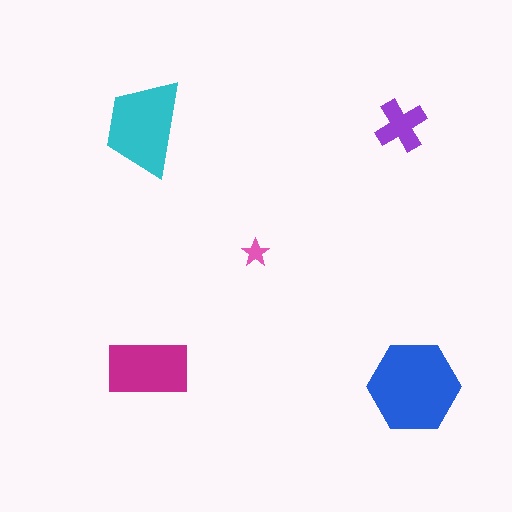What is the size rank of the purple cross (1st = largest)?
4th.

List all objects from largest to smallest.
The blue hexagon, the cyan trapezoid, the magenta rectangle, the purple cross, the pink star.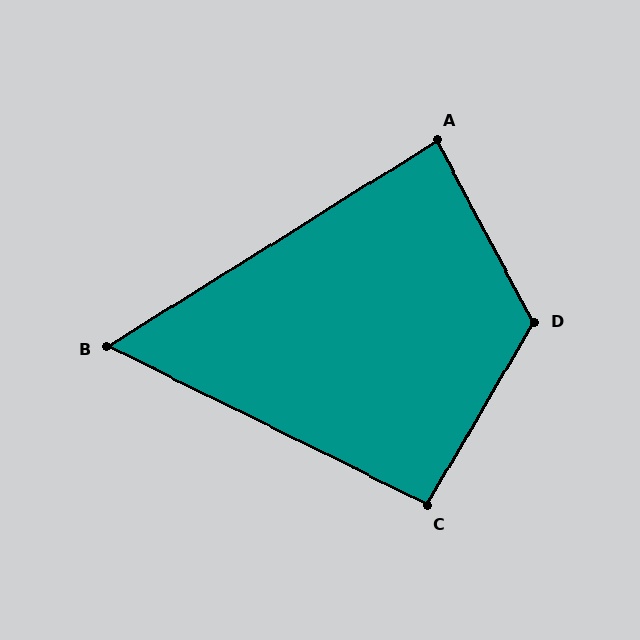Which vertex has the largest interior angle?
D, at approximately 122 degrees.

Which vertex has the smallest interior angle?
B, at approximately 58 degrees.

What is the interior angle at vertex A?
Approximately 86 degrees (approximately right).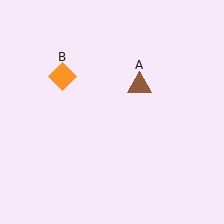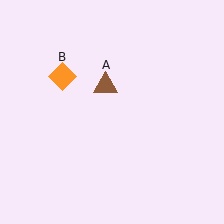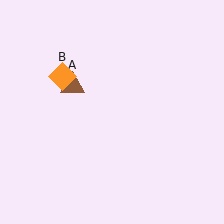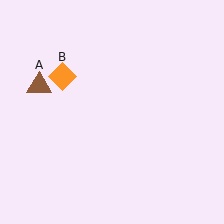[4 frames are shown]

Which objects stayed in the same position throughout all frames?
Orange diamond (object B) remained stationary.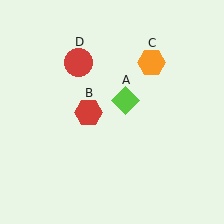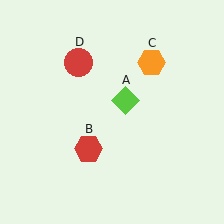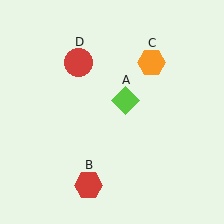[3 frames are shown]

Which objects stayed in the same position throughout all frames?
Lime diamond (object A) and orange hexagon (object C) and red circle (object D) remained stationary.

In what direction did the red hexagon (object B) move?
The red hexagon (object B) moved down.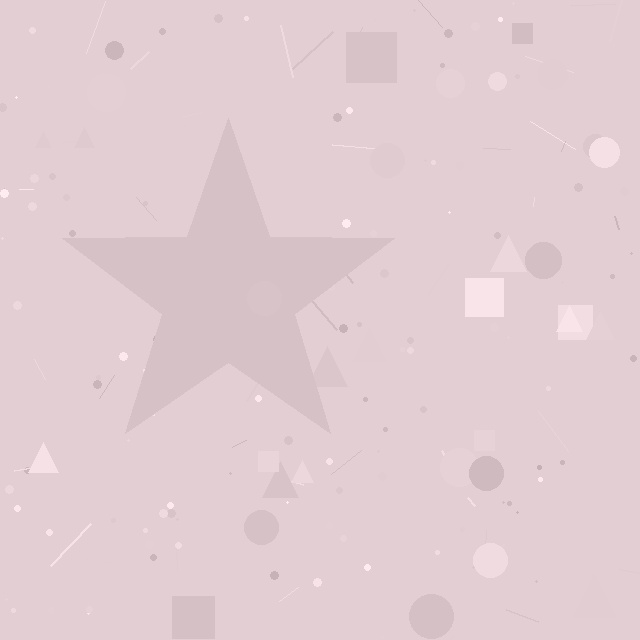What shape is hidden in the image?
A star is hidden in the image.